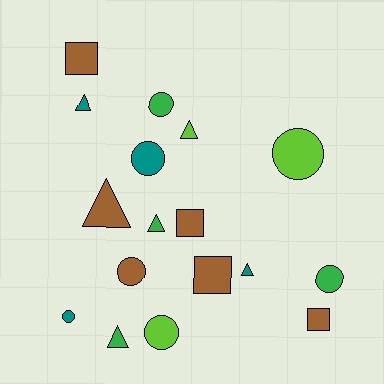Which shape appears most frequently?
Circle, with 7 objects.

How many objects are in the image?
There are 17 objects.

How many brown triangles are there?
There is 1 brown triangle.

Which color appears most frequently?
Brown, with 6 objects.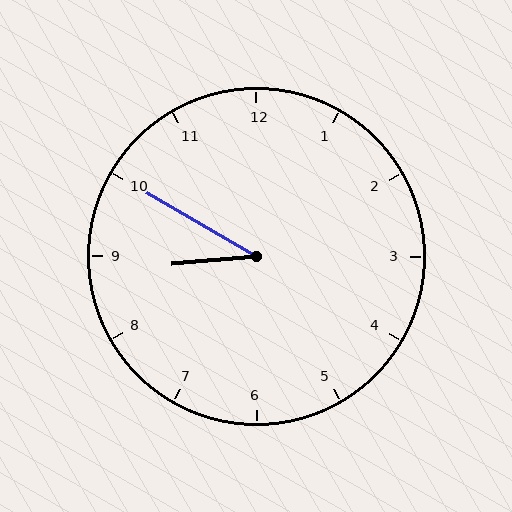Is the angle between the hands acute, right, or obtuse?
It is acute.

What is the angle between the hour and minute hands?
Approximately 35 degrees.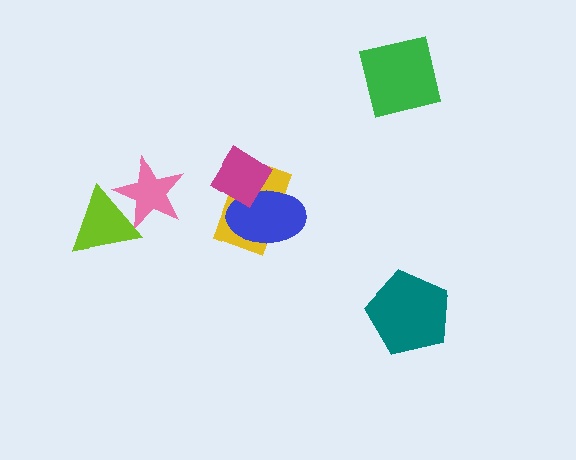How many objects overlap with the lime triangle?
1 object overlaps with the lime triangle.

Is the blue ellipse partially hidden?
Yes, it is partially covered by another shape.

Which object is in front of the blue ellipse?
The magenta diamond is in front of the blue ellipse.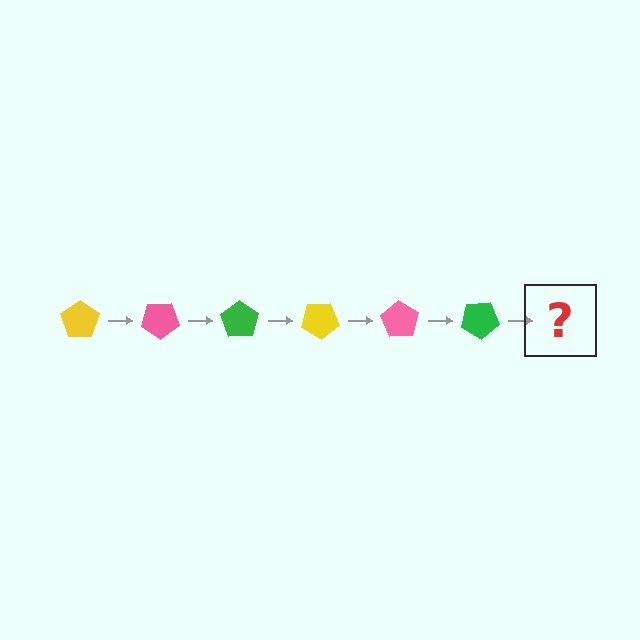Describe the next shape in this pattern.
It should be a yellow pentagon, rotated 210 degrees from the start.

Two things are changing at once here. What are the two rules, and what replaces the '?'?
The two rules are that it rotates 35 degrees each step and the color cycles through yellow, pink, and green. The '?' should be a yellow pentagon, rotated 210 degrees from the start.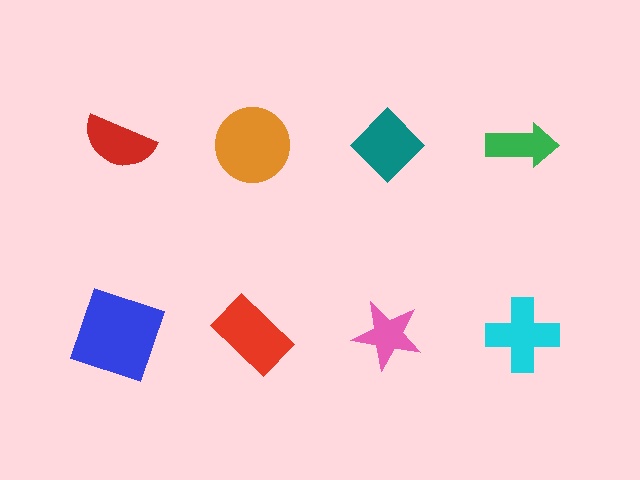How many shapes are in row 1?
4 shapes.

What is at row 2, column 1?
A blue square.